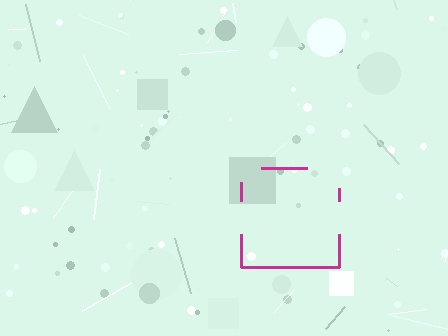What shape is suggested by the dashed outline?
The dashed outline suggests a square.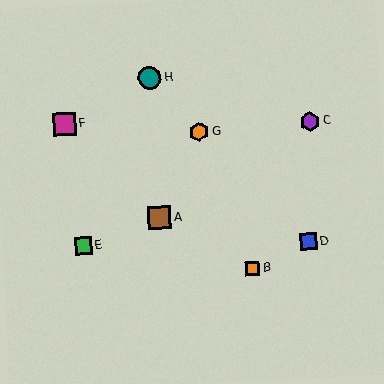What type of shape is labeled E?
Shape E is a green square.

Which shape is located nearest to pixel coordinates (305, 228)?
The blue square (labeled D) at (308, 241) is nearest to that location.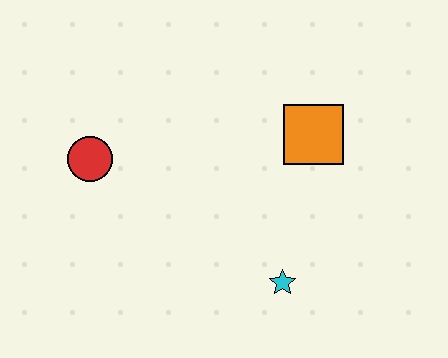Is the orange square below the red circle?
No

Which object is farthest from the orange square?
The red circle is farthest from the orange square.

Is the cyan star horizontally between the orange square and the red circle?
Yes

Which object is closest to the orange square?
The cyan star is closest to the orange square.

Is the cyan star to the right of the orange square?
No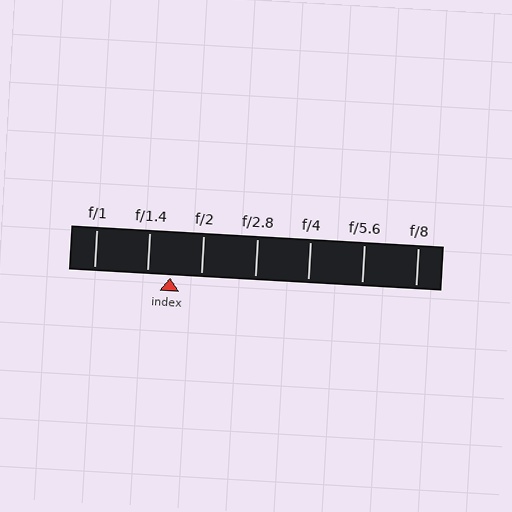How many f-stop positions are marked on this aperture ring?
There are 7 f-stop positions marked.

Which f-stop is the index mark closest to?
The index mark is closest to f/1.4.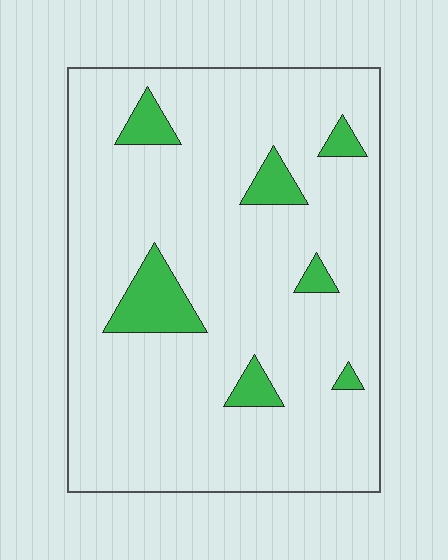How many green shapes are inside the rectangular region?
7.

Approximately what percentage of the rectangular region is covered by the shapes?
Approximately 10%.